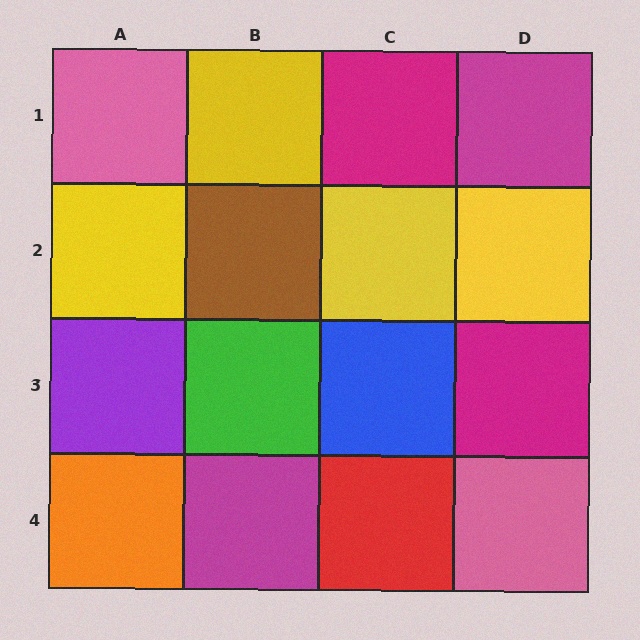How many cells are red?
1 cell is red.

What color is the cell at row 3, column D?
Magenta.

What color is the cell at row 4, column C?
Red.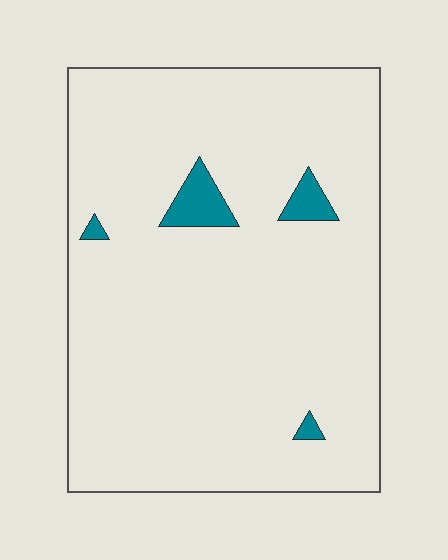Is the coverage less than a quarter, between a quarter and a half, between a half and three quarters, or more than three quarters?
Less than a quarter.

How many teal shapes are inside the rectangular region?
4.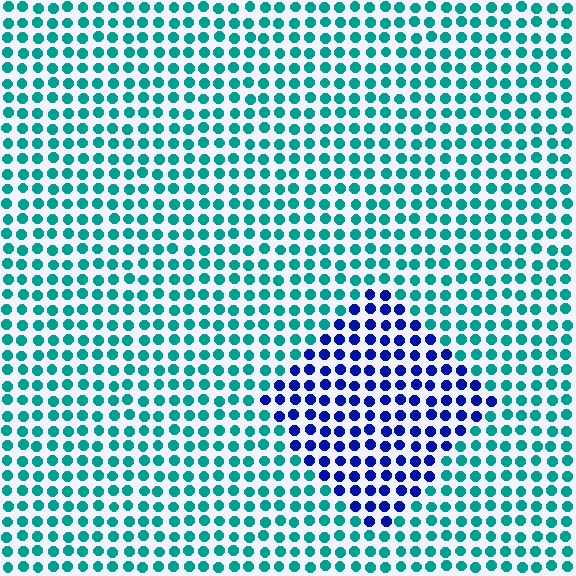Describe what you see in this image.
The image is filled with small teal elements in a uniform arrangement. A diamond-shaped region is visible where the elements are tinted to a slightly different hue, forming a subtle color boundary.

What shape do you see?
I see a diamond.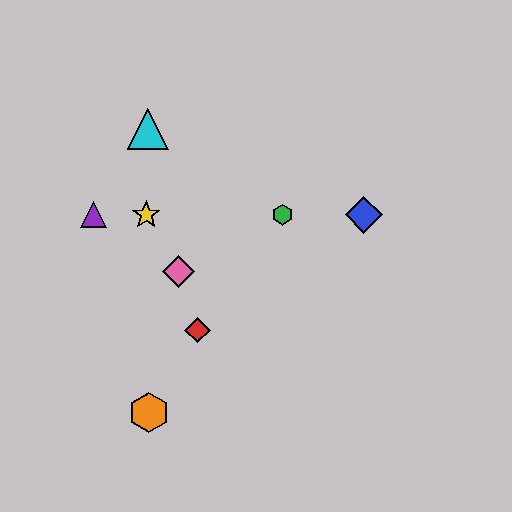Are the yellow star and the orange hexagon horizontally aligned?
No, the yellow star is at y≈215 and the orange hexagon is at y≈413.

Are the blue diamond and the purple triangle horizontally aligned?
Yes, both are at y≈215.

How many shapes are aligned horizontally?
4 shapes (the blue diamond, the green hexagon, the yellow star, the purple triangle) are aligned horizontally.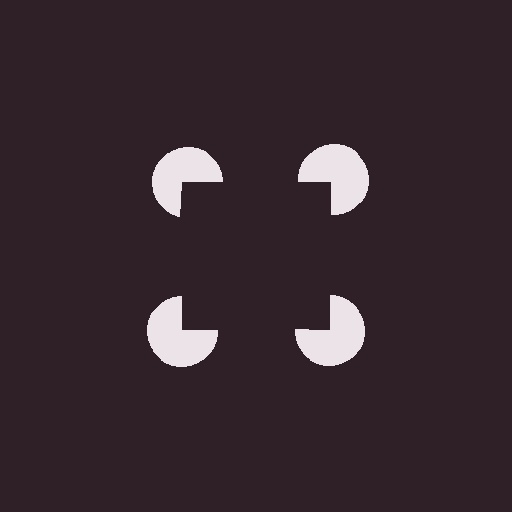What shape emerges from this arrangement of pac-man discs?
An illusory square — its edges are inferred from the aligned wedge cuts in the pac-man discs, not physically drawn.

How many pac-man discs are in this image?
There are 4 — one at each vertex of the illusory square.